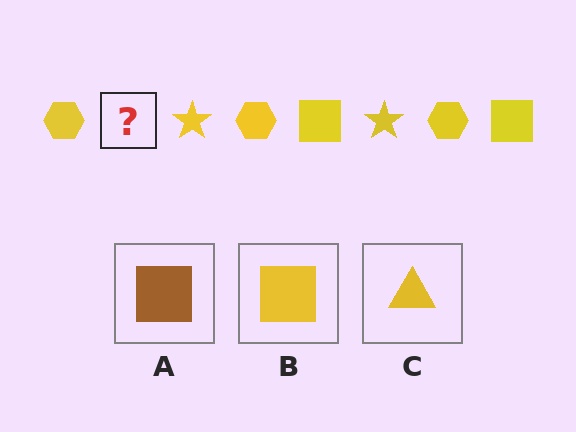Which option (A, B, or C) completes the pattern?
B.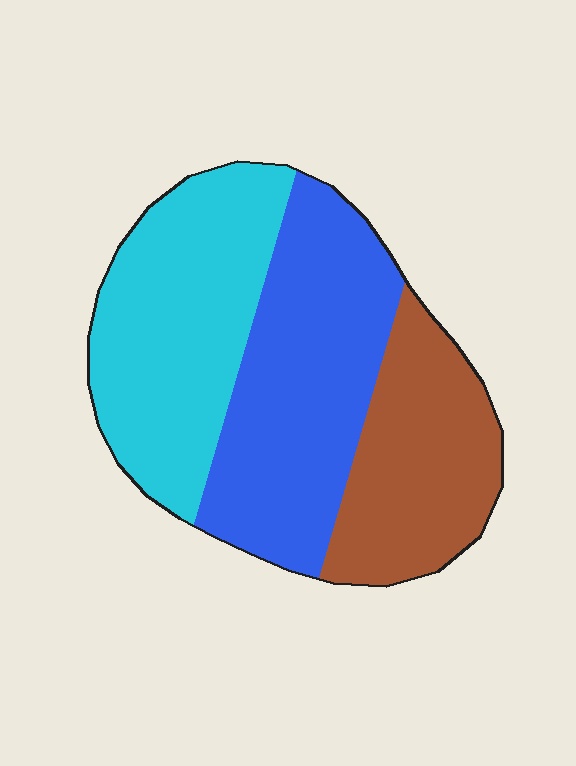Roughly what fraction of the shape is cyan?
Cyan covers around 35% of the shape.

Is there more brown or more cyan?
Cyan.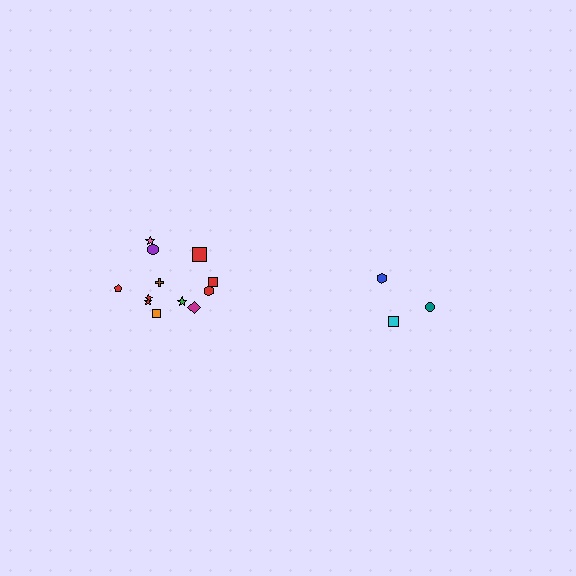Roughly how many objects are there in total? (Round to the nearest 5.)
Roughly 15 objects in total.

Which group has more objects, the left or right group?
The left group.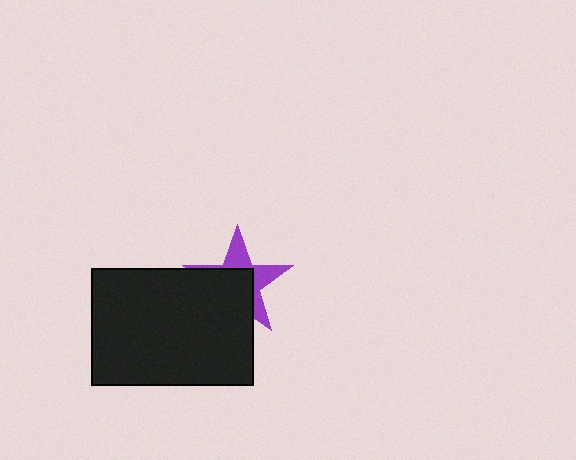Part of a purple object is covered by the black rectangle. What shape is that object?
It is a star.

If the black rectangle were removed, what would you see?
You would see the complete purple star.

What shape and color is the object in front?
The object in front is a black rectangle.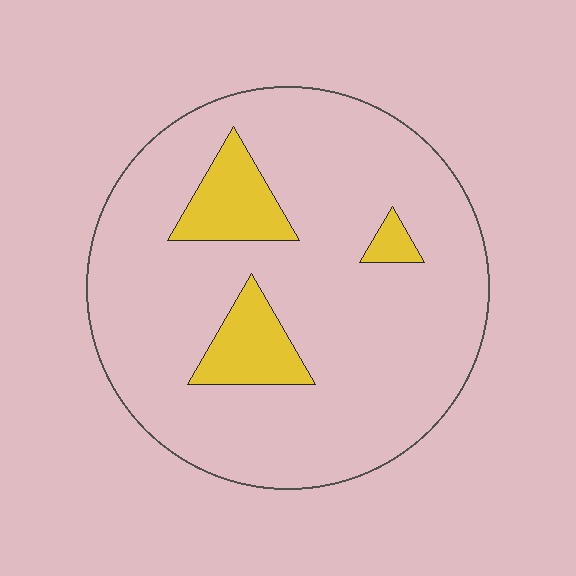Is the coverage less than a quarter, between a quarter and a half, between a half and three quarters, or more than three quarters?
Less than a quarter.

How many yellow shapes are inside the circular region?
3.